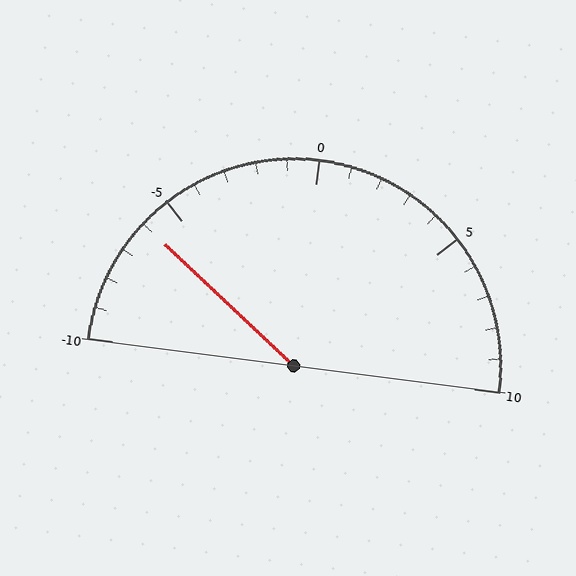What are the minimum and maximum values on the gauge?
The gauge ranges from -10 to 10.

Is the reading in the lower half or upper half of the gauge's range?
The reading is in the lower half of the range (-10 to 10).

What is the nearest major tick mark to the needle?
The nearest major tick mark is -5.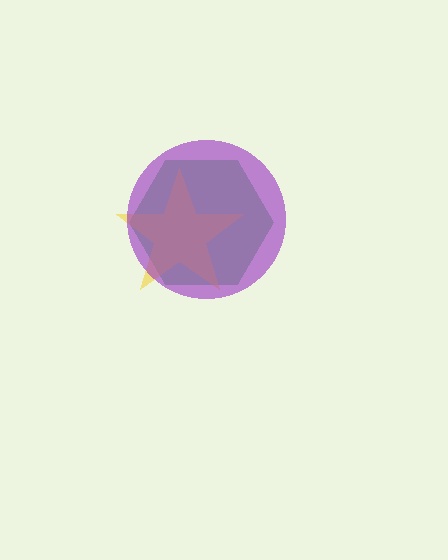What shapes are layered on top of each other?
The layered shapes are: a green hexagon, a yellow star, a purple circle.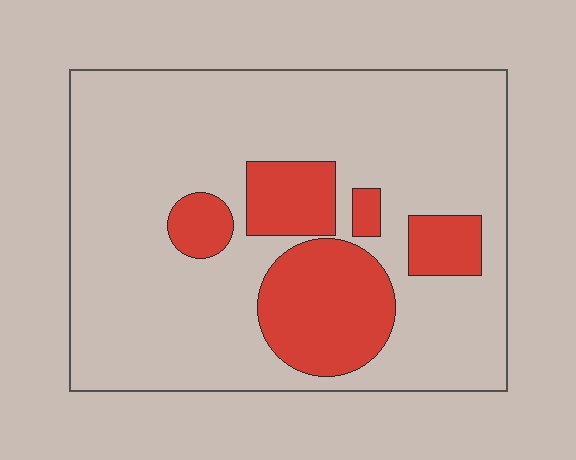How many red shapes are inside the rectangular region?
5.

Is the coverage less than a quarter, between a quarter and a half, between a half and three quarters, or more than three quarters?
Less than a quarter.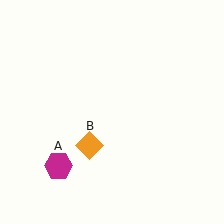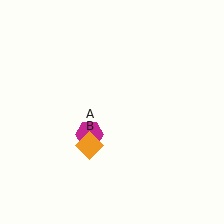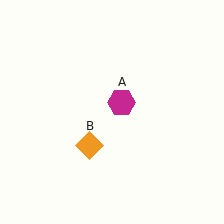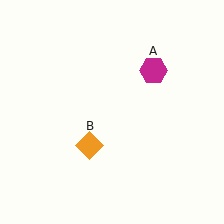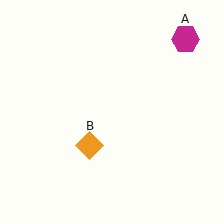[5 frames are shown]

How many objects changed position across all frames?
1 object changed position: magenta hexagon (object A).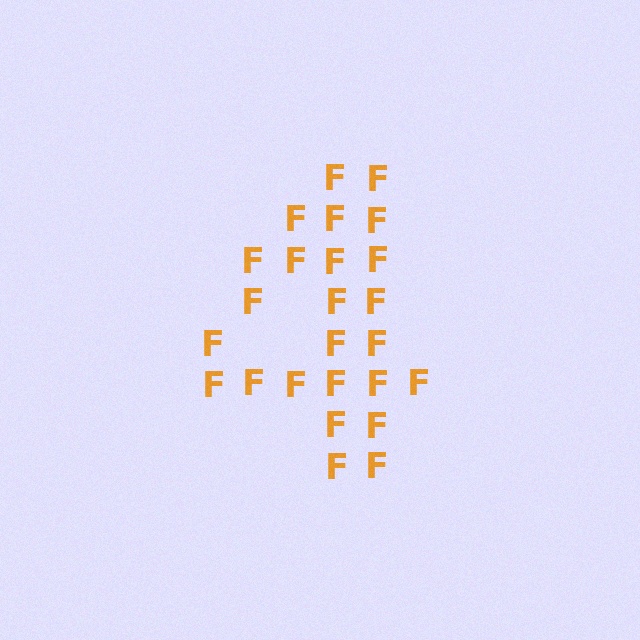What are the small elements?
The small elements are letter F's.